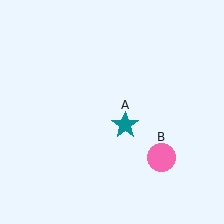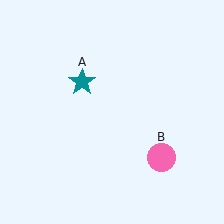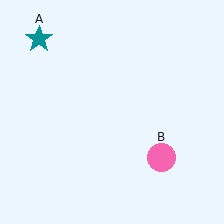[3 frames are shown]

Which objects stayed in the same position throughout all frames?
Pink circle (object B) remained stationary.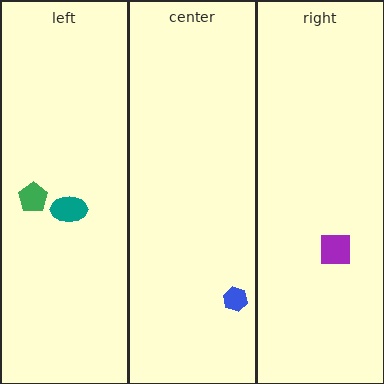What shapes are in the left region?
The teal ellipse, the green pentagon.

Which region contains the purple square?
The right region.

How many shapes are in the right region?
1.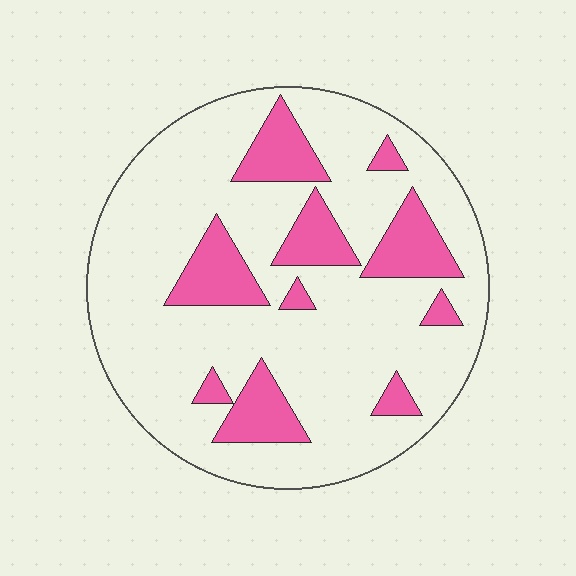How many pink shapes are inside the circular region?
10.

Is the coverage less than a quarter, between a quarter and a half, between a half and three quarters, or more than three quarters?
Less than a quarter.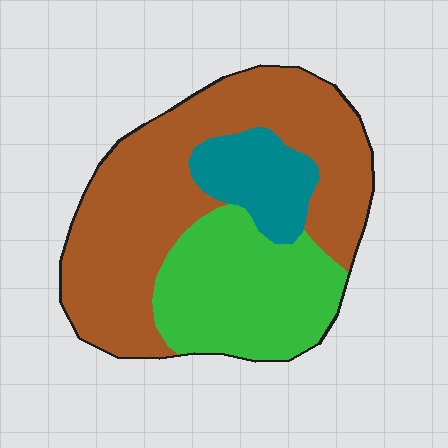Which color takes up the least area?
Teal, at roughly 15%.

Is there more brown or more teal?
Brown.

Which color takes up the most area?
Brown, at roughly 55%.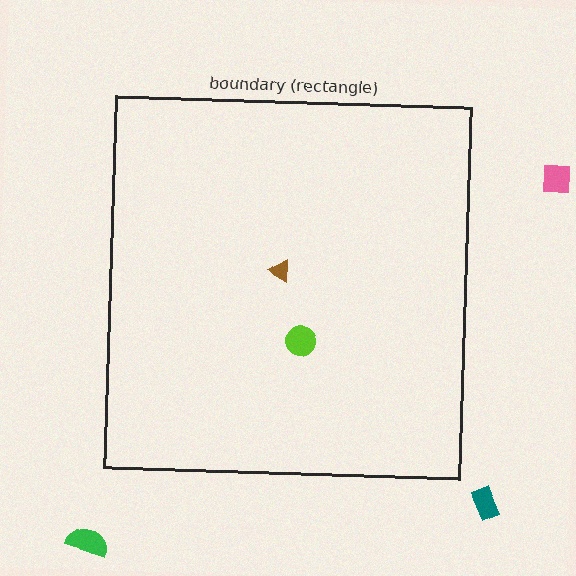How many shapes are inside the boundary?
2 inside, 3 outside.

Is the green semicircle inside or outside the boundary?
Outside.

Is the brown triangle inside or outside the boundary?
Inside.